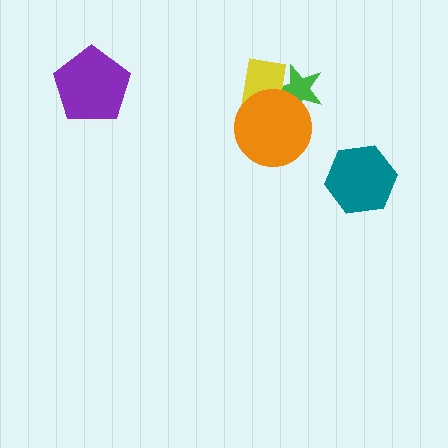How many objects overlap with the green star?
2 objects overlap with the green star.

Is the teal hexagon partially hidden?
No, no other shape covers it.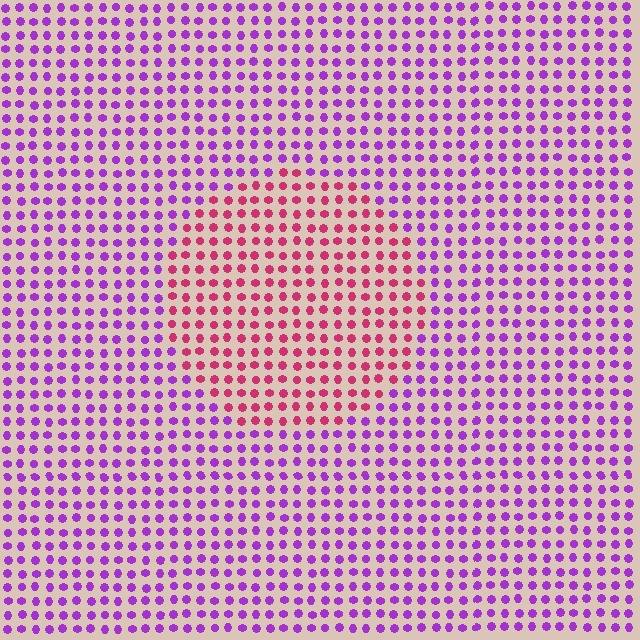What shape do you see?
I see a circle.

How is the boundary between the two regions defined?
The boundary is defined purely by a slight shift in hue (about 52 degrees). Spacing, size, and orientation are identical on both sides.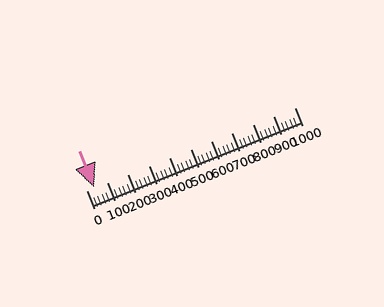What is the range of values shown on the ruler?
The ruler shows values from 0 to 1000.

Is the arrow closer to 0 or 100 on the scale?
The arrow is closer to 0.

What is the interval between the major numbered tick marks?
The major tick marks are spaced 100 units apart.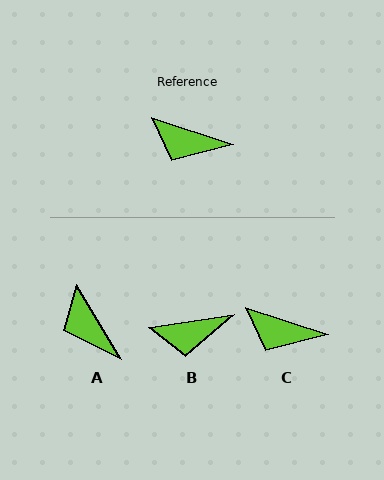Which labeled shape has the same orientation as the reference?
C.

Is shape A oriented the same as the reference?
No, it is off by about 41 degrees.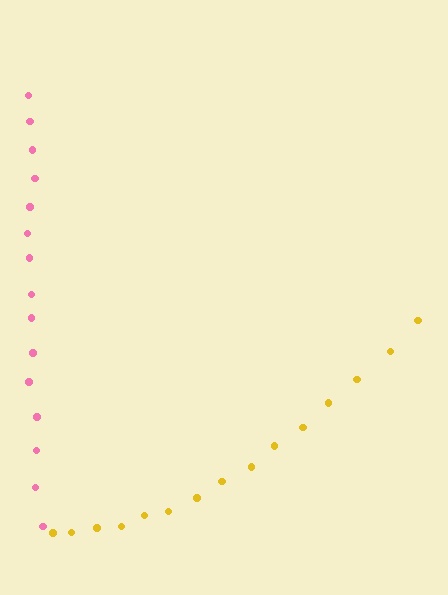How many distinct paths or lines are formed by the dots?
There are 2 distinct paths.